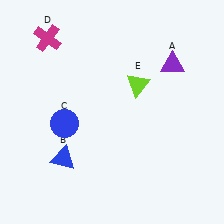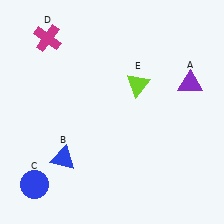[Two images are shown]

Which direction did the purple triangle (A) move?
The purple triangle (A) moved down.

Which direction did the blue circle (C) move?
The blue circle (C) moved down.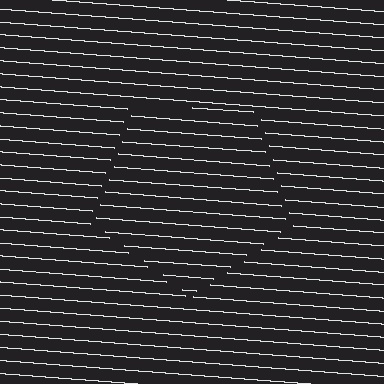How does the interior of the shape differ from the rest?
The interior of the shape contains the same grating, shifted by half a period — the contour is defined by the phase discontinuity where line-ends from the inner and outer gratings abut.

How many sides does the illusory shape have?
5 sides — the line-ends trace a pentagon.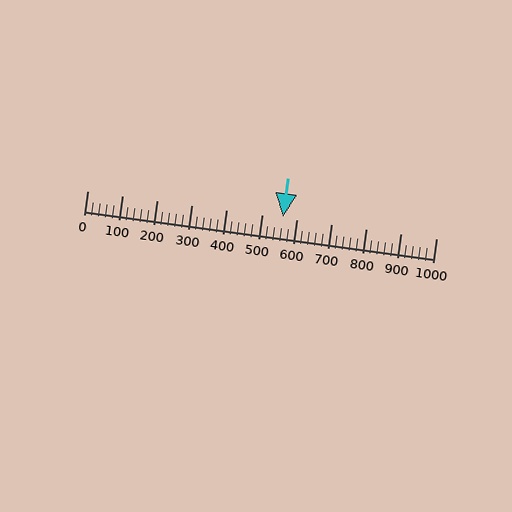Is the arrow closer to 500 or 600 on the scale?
The arrow is closer to 600.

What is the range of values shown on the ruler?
The ruler shows values from 0 to 1000.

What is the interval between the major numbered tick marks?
The major tick marks are spaced 100 units apart.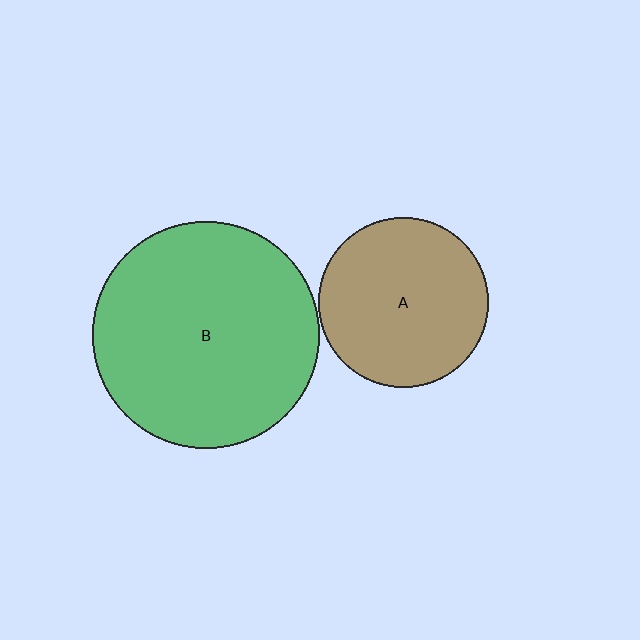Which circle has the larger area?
Circle B (green).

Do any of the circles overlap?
No, none of the circles overlap.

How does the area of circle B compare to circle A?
Approximately 1.8 times.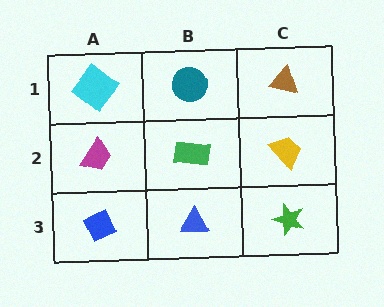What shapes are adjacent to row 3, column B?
A green rectangle (row 2, column B), a blue diamond (row 3, column A), a green star (row 3, column C).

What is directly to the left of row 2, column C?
A green rectangle.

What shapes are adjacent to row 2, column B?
A teal circle (row 1, column B), a blue triangle (row 3, column B), a magenta trapezoid (row 2, column A), a yellow trapezoid (row 2, column C).